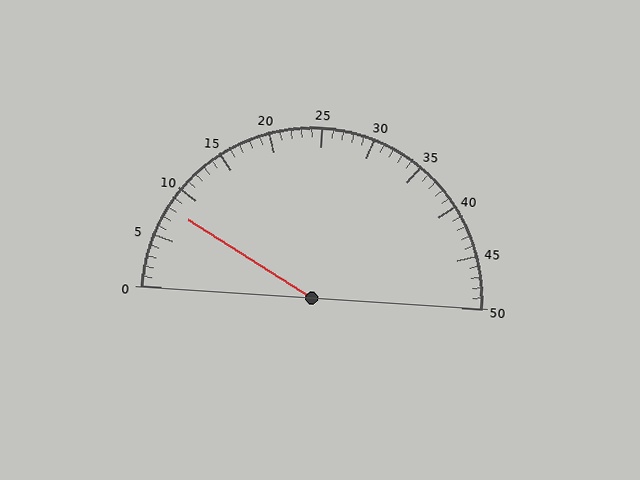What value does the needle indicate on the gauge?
The needle indicates approximately 8.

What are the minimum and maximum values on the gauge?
The gauge ranges from 0 to 50.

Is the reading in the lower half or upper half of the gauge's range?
The reading is in the lower half of the range (0 to 50).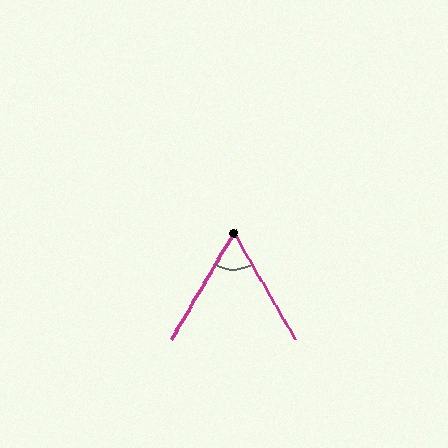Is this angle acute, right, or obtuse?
It is acute.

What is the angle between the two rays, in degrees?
Approximately 60 degrees.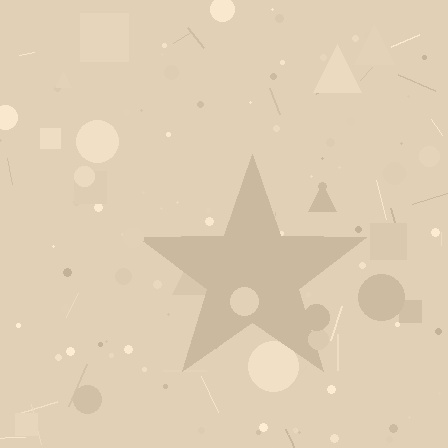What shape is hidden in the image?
A star is hidden in the image.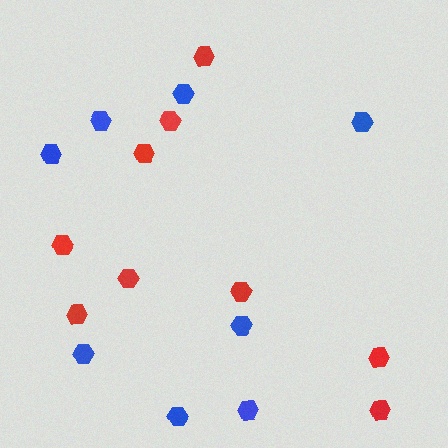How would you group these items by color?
There are 2 groups: one group of blue hexagons (8) and one group of red hexagons (9).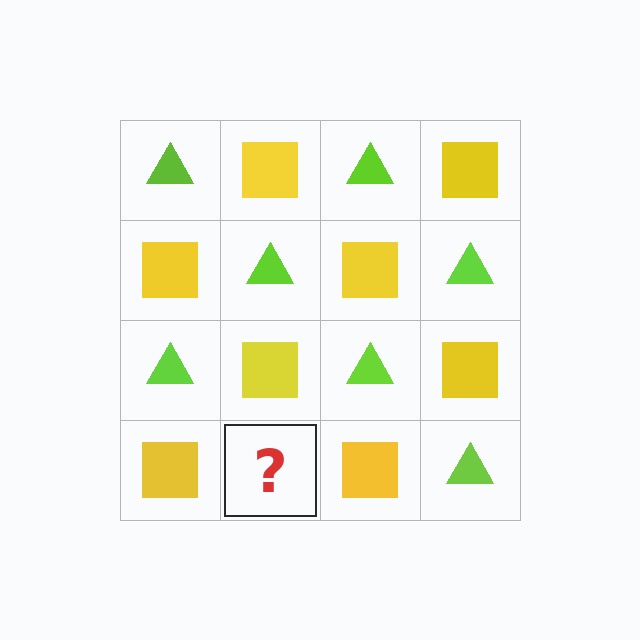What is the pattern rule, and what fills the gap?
The rule is that it alternates lime triangle and yellow square in a checkerboard pattern. The gap should be filled with a lime triangle.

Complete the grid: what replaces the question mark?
The question mark should be replaced with a lime triangle.